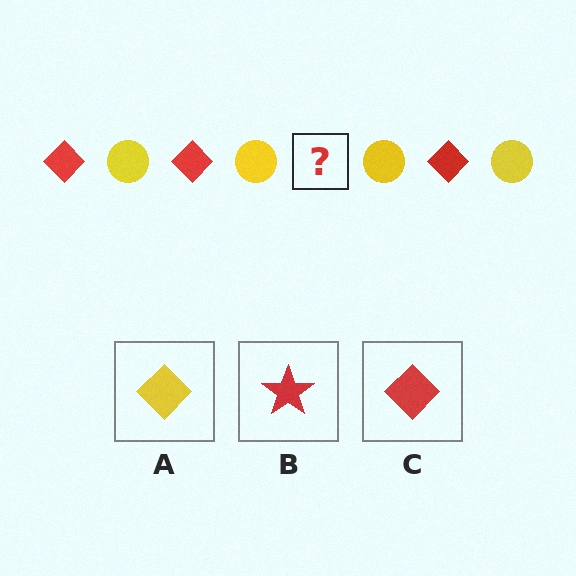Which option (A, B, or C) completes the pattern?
C.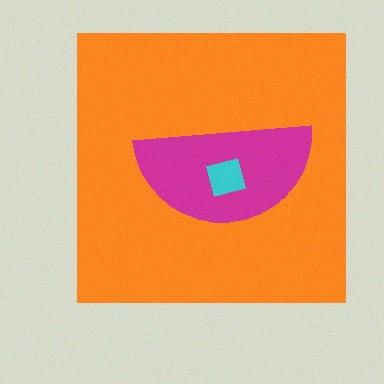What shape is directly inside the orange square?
The magenta semicircle.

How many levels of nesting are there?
3.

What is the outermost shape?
The orange square.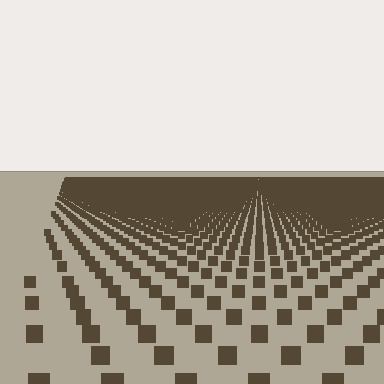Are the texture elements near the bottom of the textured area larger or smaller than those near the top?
Larger. Near the bottom, elements are closer to the viewer and appear at a bigger on-screen size.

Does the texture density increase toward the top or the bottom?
Density increases toward the top.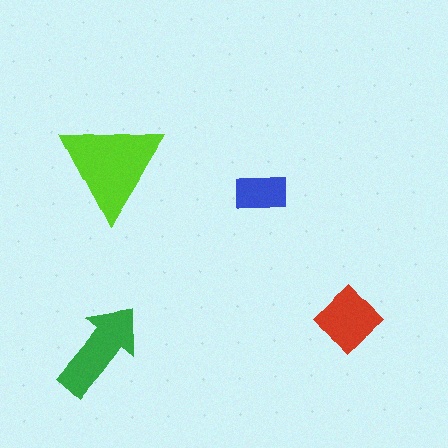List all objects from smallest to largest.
The blue rectangle, the red diamond, the green arrow, the lime triangle.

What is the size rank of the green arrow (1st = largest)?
2nd.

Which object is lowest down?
The green arrow is bottommost.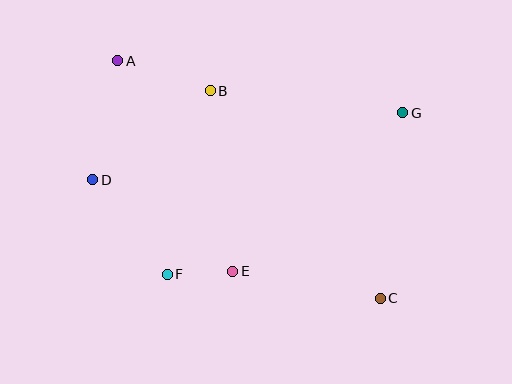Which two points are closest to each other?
Points E and F are closest to each other.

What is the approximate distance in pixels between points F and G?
The distance between F and G is approximately 286 pixels.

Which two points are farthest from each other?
Points A and C are farthest from each other.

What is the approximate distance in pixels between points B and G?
The distance between B and G is approximately 194 pixels.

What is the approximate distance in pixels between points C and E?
The distance between C and E is approximately 150 pixels.